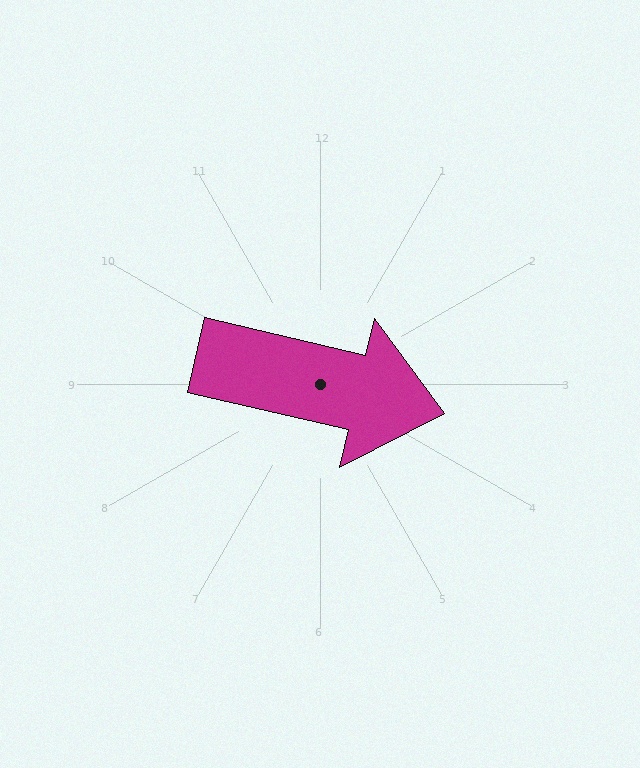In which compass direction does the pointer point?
East.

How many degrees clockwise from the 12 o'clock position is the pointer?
Approximately 103 degrees.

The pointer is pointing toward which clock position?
Roughly 3 o'clock.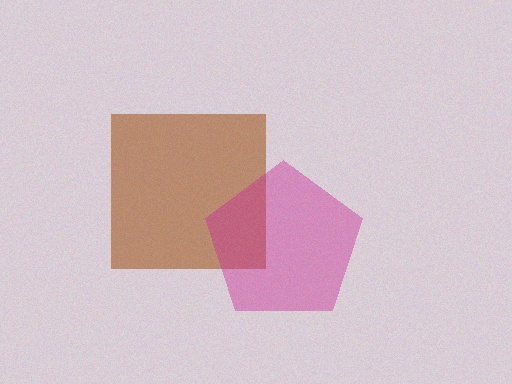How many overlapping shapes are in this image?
There are 2 overlapping shapes in the image.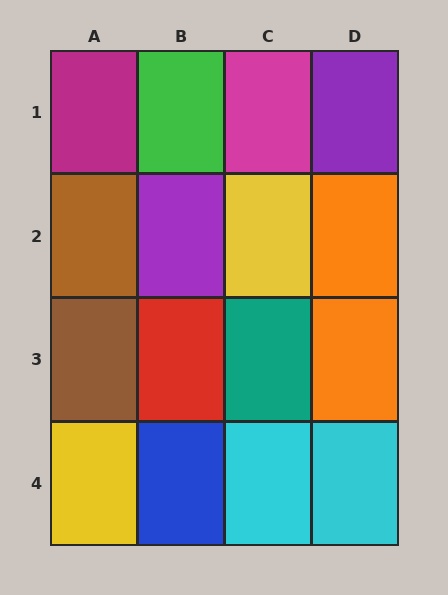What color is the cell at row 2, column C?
Yellow.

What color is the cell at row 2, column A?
Brown.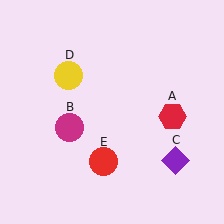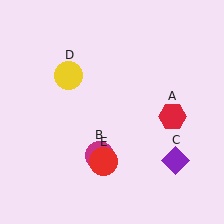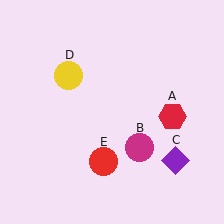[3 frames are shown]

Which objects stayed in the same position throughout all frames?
Red hexagon (object A) and purple diamond (object C) and yellow circle (object D) and red circle (object E) remained stationary.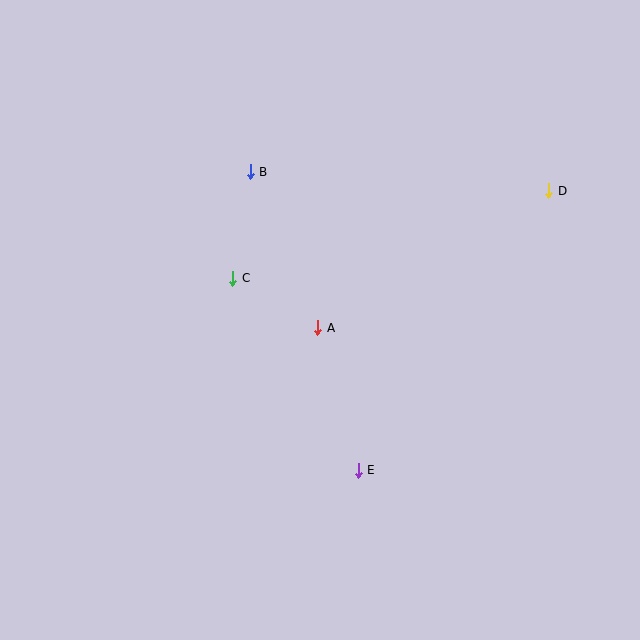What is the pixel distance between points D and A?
The distance between D and A is 269 pixels.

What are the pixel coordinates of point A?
Point A is at (318, 328).